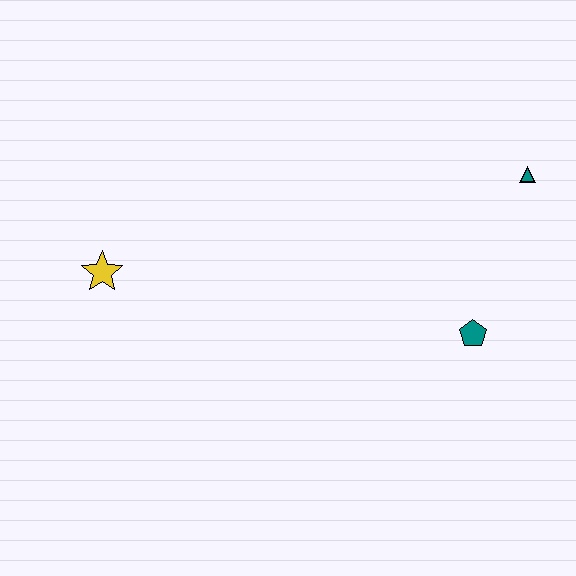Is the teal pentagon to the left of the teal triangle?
Yes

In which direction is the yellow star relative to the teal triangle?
The yellow star is to the left of the teal triangle.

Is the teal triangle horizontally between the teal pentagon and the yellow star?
No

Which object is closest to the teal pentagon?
The teal triangle is closest to the teal pentagon.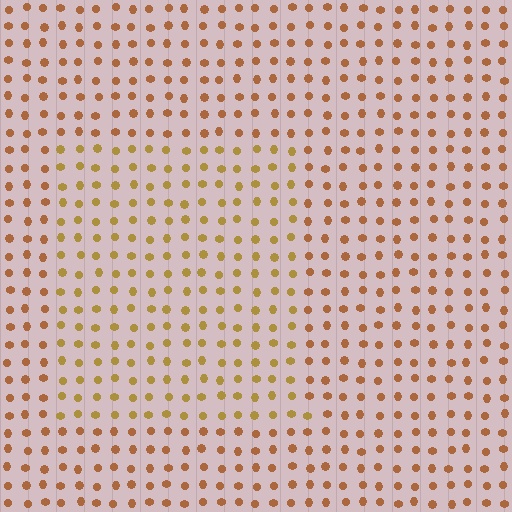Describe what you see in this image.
The image is filled with small brown elements in a uniform arrangement. A rectangle-shaped region is visible where the elements are tinted to a slightly different hue, forming a subtle color boundary.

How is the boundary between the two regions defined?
The boundary is defined purely by a slight shift in hue (about 23 degrees). Spacing, size, and orientation are identical on both sides.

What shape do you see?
I see a rectangle.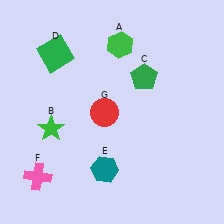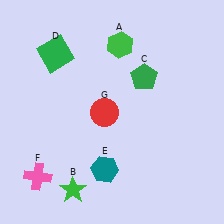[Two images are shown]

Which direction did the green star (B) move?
The green star (B) moved down.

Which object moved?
The green star (B) moved down.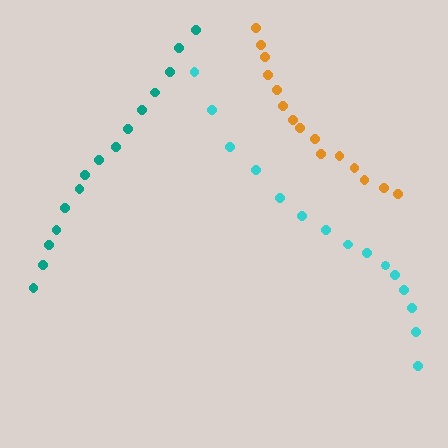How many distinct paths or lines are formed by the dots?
There are 3 distinct paths.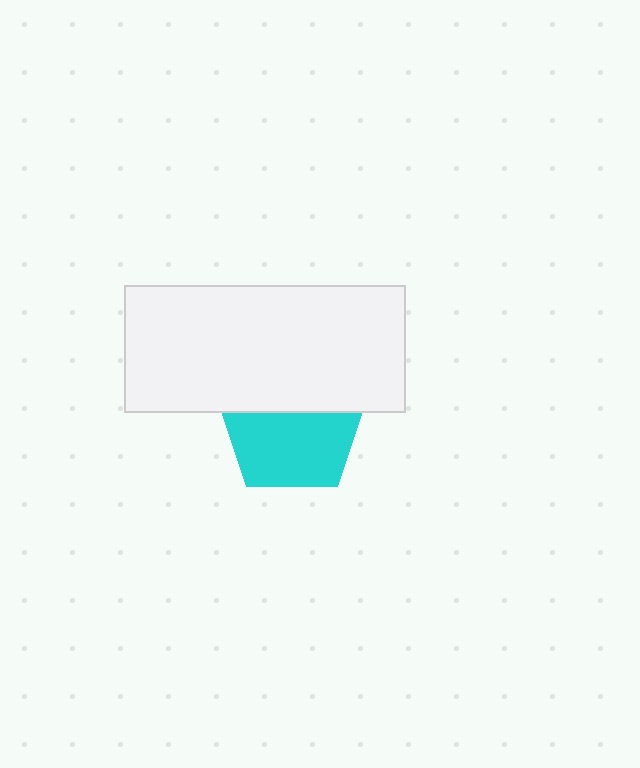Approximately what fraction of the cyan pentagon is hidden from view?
Roughly 42% of the cyan pentagon is hidden behind the white rectangle.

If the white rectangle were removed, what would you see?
You would see the complete cyan pentagon.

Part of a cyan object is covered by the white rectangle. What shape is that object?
It is a pentagon.